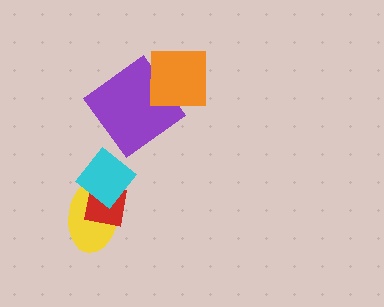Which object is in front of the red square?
The cyan diamond is in front of the red square.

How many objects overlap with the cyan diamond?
2 objects overlap with the cyan diamond.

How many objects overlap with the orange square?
1 object overlaps with the orange square.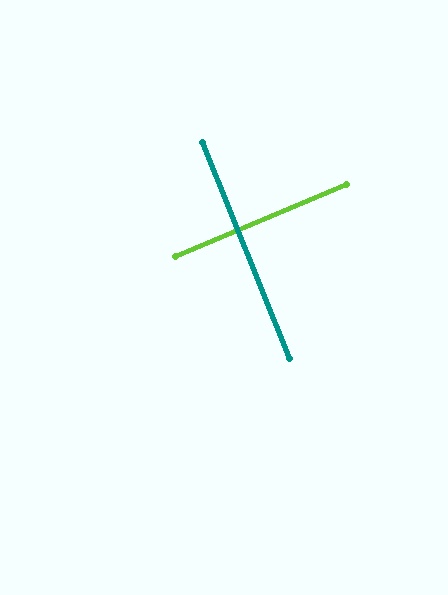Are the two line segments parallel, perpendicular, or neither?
Perpendicular — they meet at approximately 89°.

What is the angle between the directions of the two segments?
Approximately 89 degrees.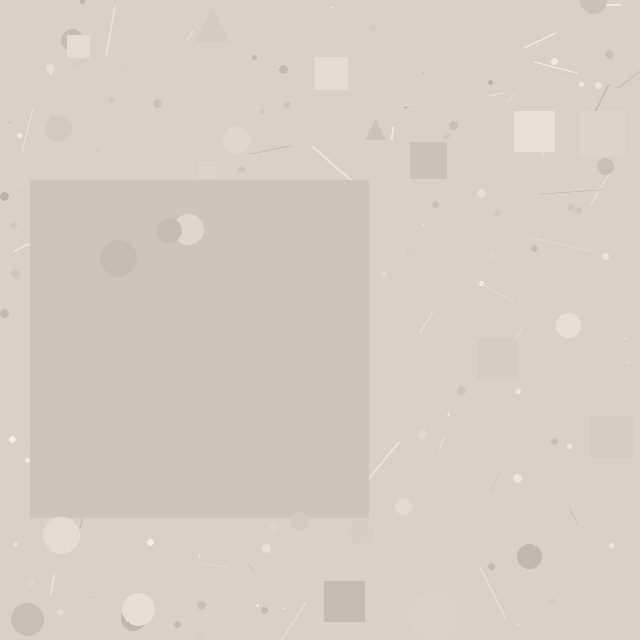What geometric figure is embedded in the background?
A square is embedded in the background.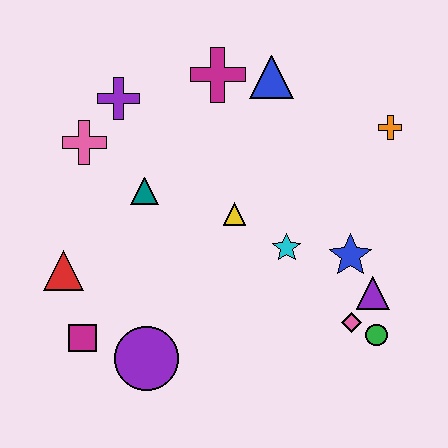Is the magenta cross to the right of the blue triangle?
No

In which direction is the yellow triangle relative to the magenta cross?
The yellow triangle is below the magenta cross.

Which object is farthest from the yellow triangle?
The magenta square is farthest from the yellow triangle.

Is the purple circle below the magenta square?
Yes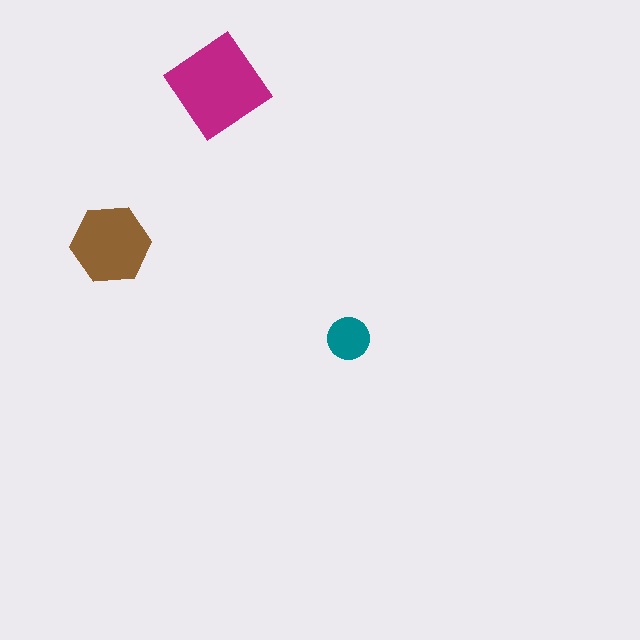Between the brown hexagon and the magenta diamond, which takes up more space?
The magenta diamond.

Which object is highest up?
The magenta diamond is topmost.